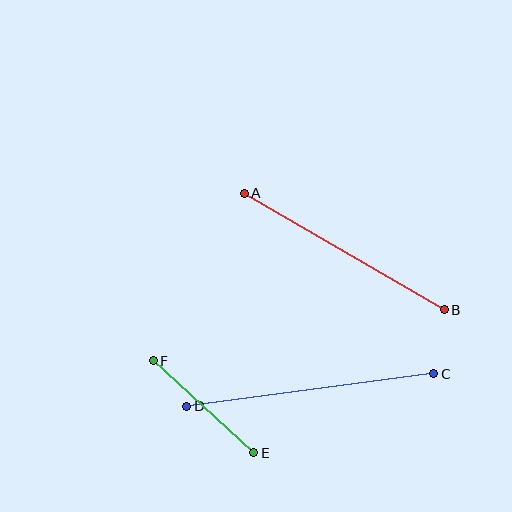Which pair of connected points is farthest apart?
Points C and D are farthest apart.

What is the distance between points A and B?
The distance is approximately 231 pixels.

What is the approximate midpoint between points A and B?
The midpoint is at approximately (344, 252) pixels.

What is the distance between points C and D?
The distance is approximately 249 pixels.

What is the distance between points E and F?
The distance is approximately 136 pixels.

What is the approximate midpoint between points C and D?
The midpoint is at approximately (310, 390) pixels.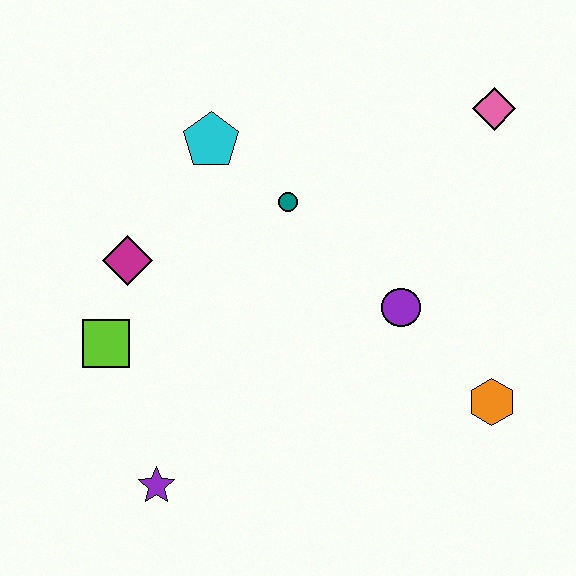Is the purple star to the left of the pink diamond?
Yes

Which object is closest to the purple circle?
The orange hexagon is closest to the purple circle.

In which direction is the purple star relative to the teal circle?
The purple star is below the teal circle.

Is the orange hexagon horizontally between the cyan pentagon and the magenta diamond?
No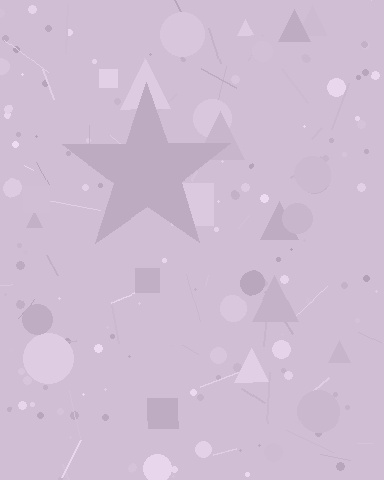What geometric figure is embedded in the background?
A star is embedded in the background.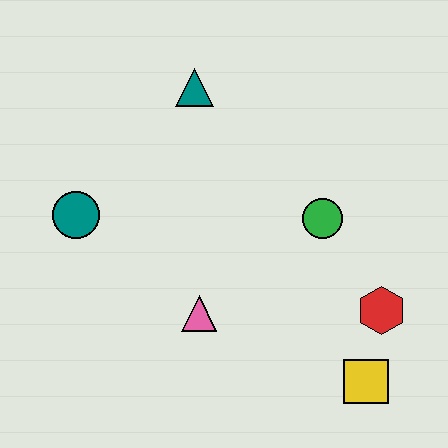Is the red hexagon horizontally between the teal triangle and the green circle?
No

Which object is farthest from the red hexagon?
The teal circle is farthest from the red hexagon.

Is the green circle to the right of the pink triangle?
Yes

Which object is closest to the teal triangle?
The teal circle is closest to the teal triangle.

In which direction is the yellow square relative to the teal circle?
The yellow square is to the right of the teal circle.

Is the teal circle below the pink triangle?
No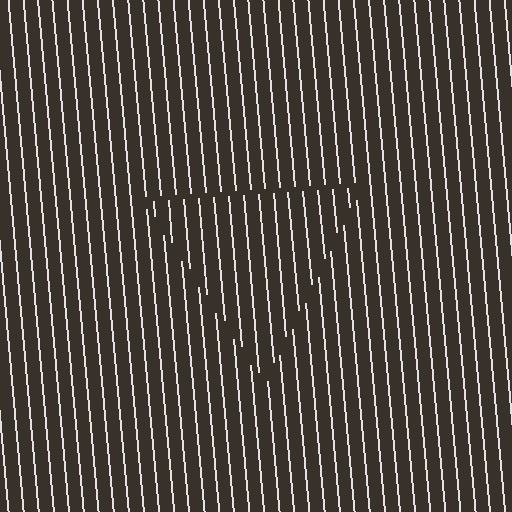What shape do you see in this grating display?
An illusory triangle. The interior of the shape contains the same grating, shifted by half a period — the contour is defined by the phase discontinuity where line-ends from the inner and outer gratings abut.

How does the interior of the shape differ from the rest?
The interior of the shape contains the same grating, shifted by half a period — the contour is defined by the phase discontinuity where line-ends from the inner and outer gratings abut.